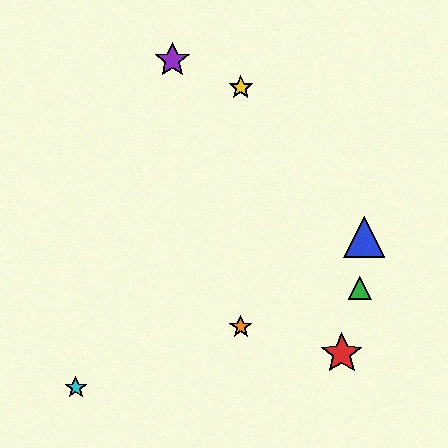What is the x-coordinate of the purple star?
The purple star is at x≈172.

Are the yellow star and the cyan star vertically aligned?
No, the yellow star is at x≈241 and the cyan star is at x≈76.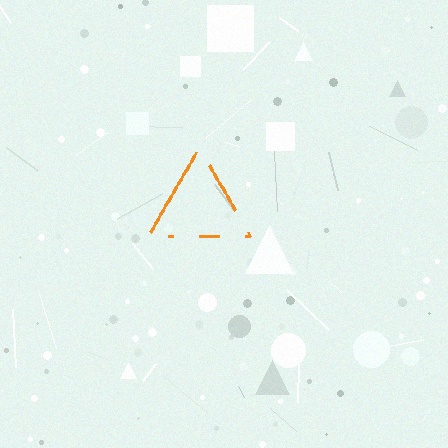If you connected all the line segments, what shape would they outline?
They would outline a triangle.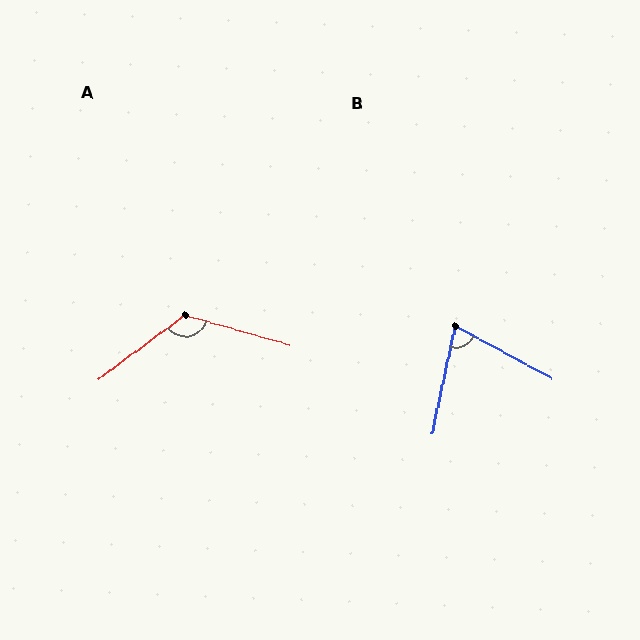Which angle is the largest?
A, at approximately 127 degrees.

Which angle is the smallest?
B, at approximately 74 degrees.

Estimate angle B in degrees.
Approximately 74 degrees.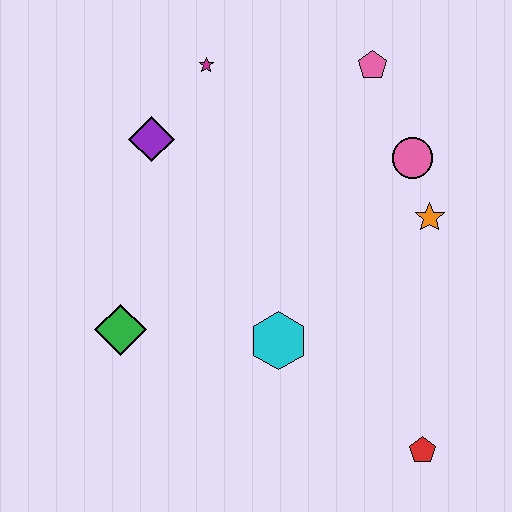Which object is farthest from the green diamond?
The pink pentagon is farthest from the green diamond.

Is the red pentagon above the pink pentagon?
No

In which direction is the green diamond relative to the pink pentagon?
The green diamond is below the pink pentagon.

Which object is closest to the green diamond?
The cyan hexagon is closest to the green diamond.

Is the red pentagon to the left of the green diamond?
No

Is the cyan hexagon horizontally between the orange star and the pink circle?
No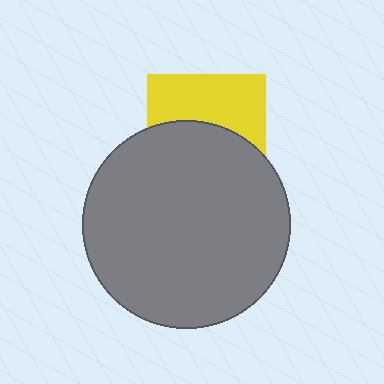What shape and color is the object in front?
The object in front is a gray circle.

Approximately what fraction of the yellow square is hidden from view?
Roughly 54% of the yellow square is hidden behind the gray circle.